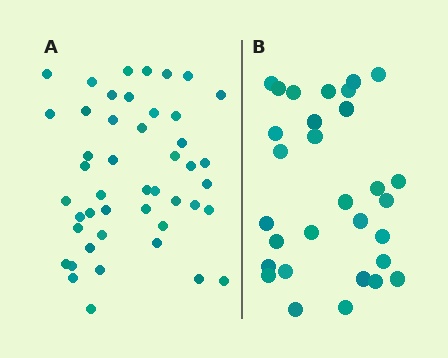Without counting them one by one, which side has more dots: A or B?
Region A (the left region) has more dots.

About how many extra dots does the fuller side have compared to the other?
Region A has approximately 15 more dots than region B.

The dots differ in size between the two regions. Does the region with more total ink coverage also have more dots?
No. Region B has more total ink coverage because its dots are larger, but region A actually contains more individual dots. Total area can be misleading — the number of items is what matters here.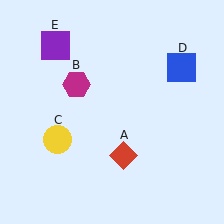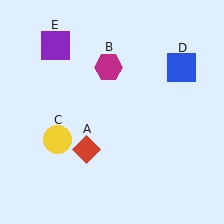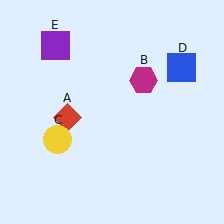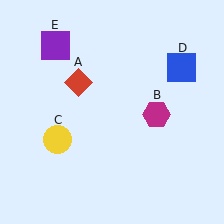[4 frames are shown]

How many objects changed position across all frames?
2 objects changed position: red diamond (object A), magenta hexagon (object B).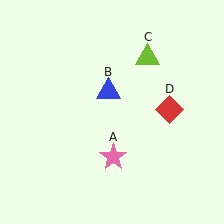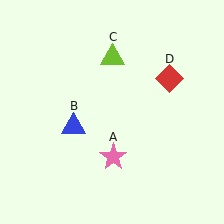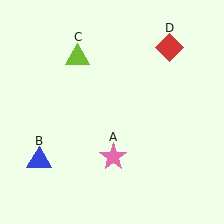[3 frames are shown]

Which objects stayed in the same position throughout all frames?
Pink star (object A) remained stationary.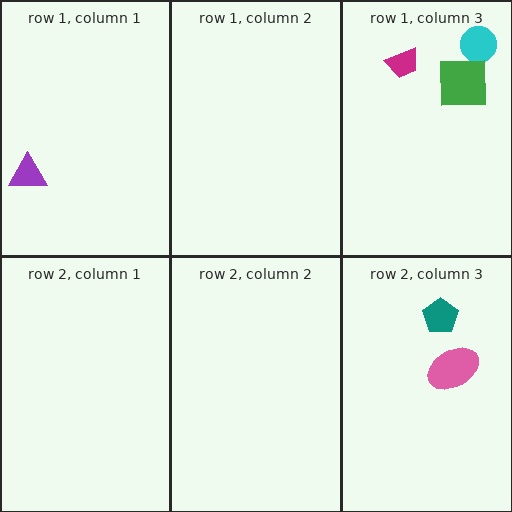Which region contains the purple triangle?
The row 1, column 1 region.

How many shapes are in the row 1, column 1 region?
1.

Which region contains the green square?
The row 1, column 3 region.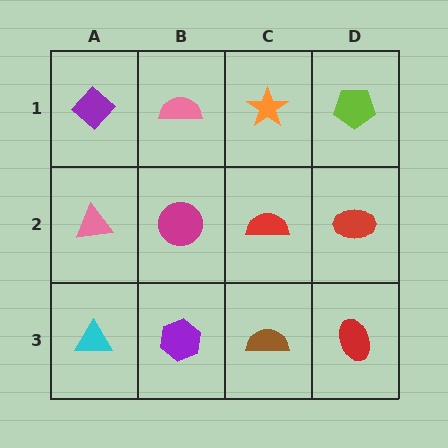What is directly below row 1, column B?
A magenta circle.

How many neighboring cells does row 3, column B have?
3.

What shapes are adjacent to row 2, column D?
A lime pentagon (row 1, column D), a red ellipse (row 3, column D), a red semicircle (row 2, column C).